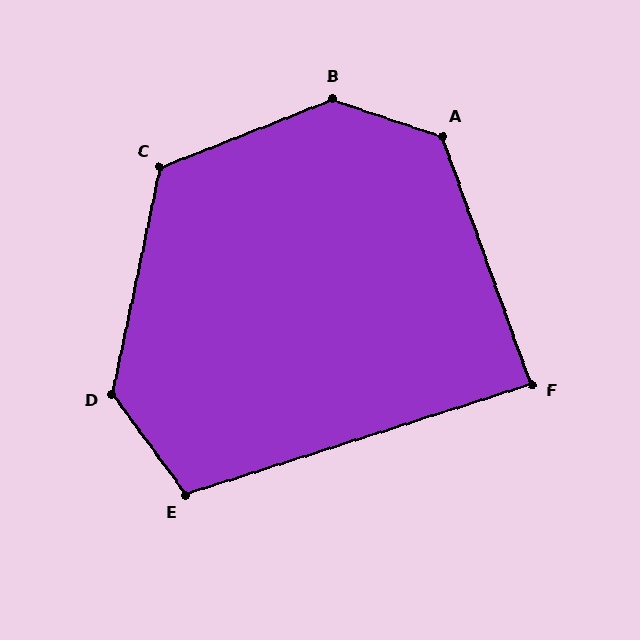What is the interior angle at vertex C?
Approximately 124 degrees (obtuse).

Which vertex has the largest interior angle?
B, at approximately 140 degrees.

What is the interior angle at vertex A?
Approximately 128 degrees (obtuse).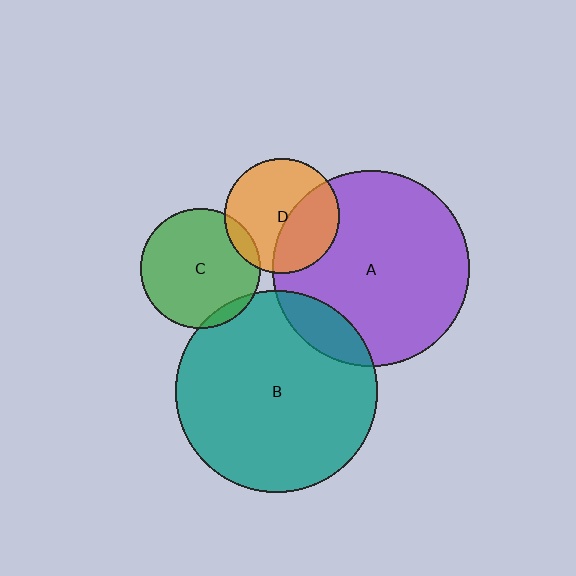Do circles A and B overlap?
Yes.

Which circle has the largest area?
Circle B (teal).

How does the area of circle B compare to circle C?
Approximately 2.8 times.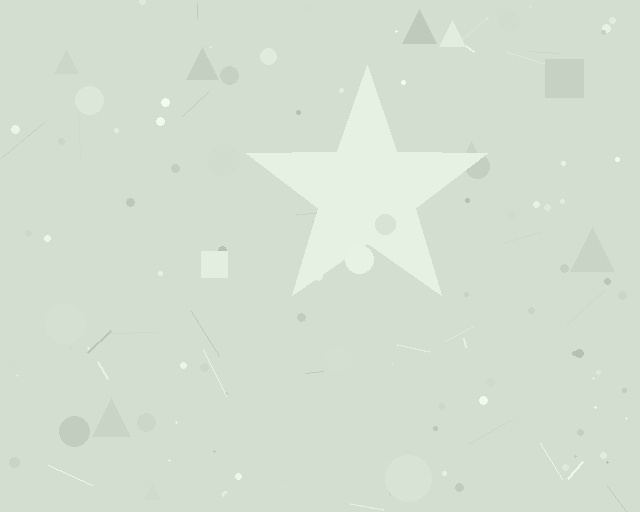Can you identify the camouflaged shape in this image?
The camouflaged shape is a star.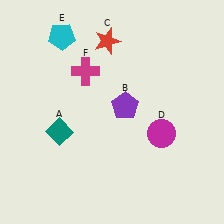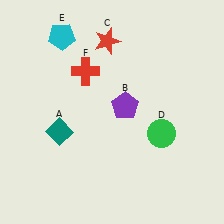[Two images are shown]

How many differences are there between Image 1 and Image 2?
There are 2 differences between the two images.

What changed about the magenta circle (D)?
In Image 1, D is magenta. In Image 2, it changed to green.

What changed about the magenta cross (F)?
In Image 1, F is magenta. In Image 2, it changed to red.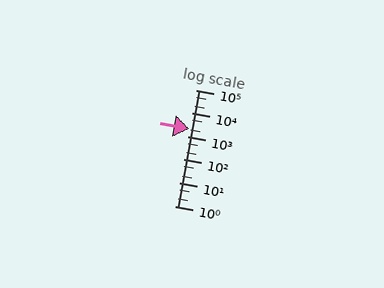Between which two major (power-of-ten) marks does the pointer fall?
The pointer is between 1000 and 10000.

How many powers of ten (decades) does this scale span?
The scale spans 5 decades, from 1 to 100000.